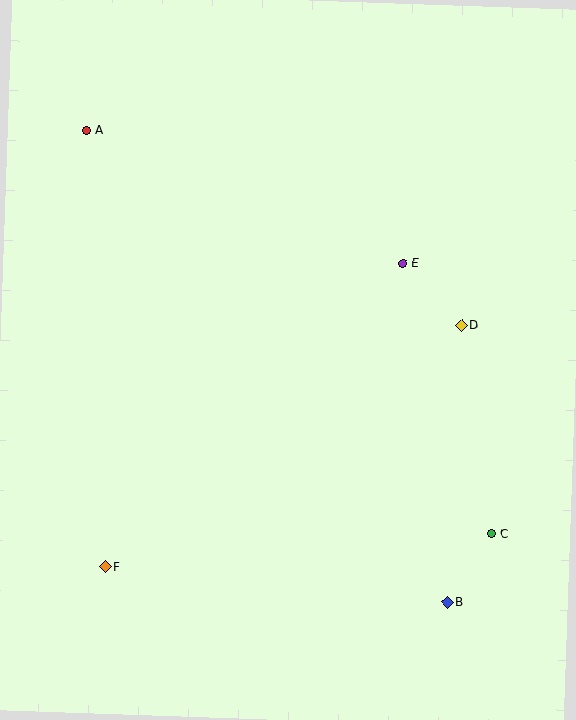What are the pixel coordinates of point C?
Point C is at (492, 533).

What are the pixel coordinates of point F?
Point F is at (105, 567).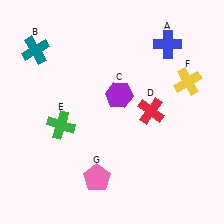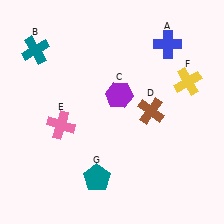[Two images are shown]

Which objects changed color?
D changed from red to brown. E changed from green to pink. G changed from pink to teal.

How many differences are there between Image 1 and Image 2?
There are 3 differences between the two images.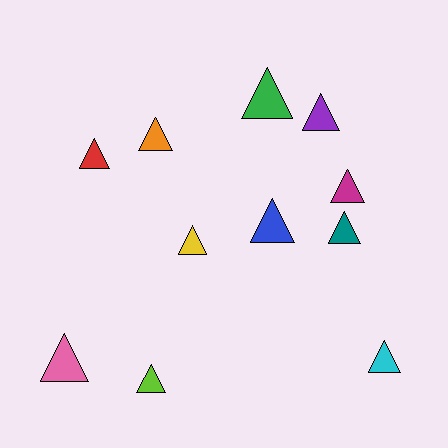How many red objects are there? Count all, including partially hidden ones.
There is 1 red object.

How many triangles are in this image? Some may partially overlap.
There are 11 triangles.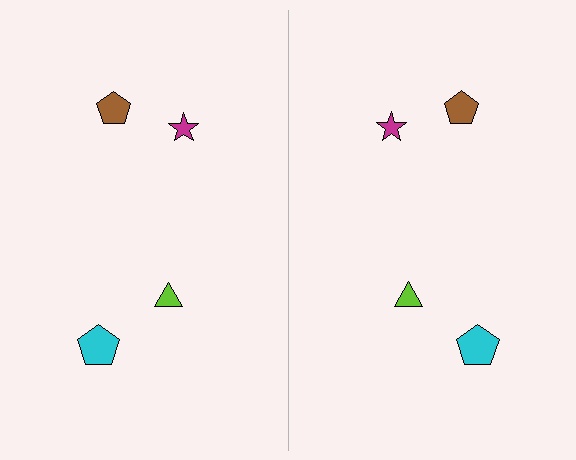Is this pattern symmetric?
Yes, this pattern has bilateral (reflection) symmetry.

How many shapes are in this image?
There are 8 shapes in this image.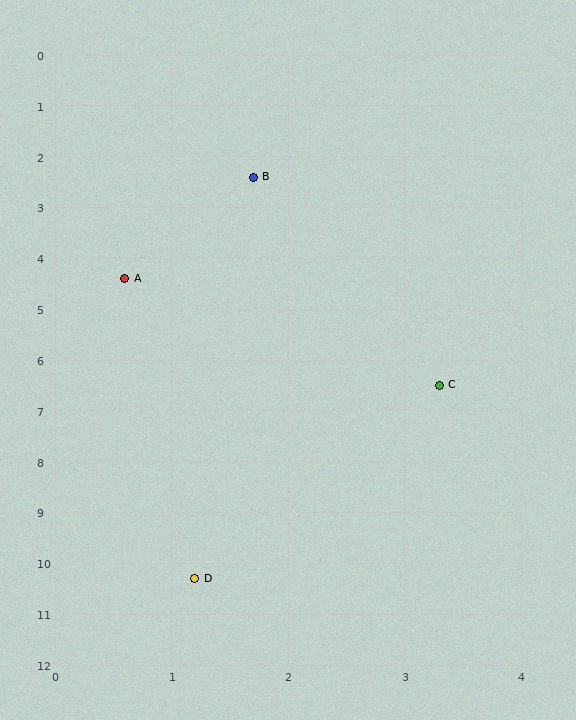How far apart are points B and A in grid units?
Points B and A are about 2.3 grid units apart.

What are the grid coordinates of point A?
Point A is at approximately (0.6, 4.4).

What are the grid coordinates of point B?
Point B is at approximately (1.7, 2.4).